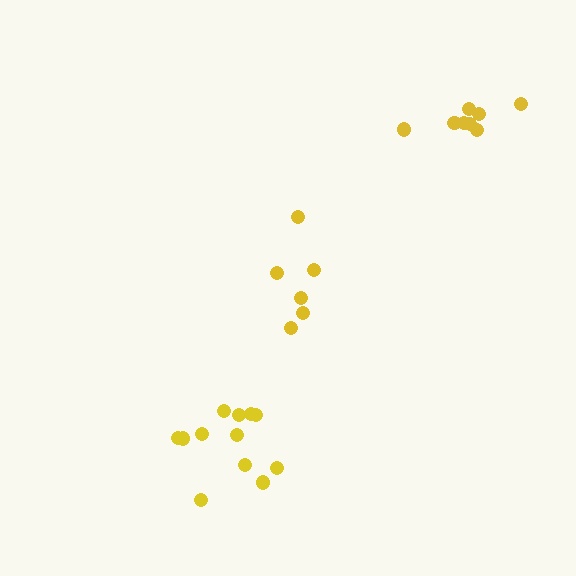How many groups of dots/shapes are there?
There are 3 groups.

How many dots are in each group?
Group 1: 6 dots, Group 2: 12 dots, Group 3: 8 dots (26 total).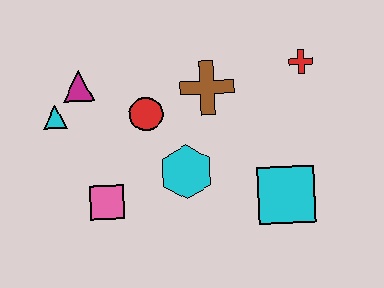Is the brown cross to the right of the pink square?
Yes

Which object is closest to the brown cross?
The red circle is closest to the brown cross.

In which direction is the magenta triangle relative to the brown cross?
The magenta triangle is to the left of the brown cross.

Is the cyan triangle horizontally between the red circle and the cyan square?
No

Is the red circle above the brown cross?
No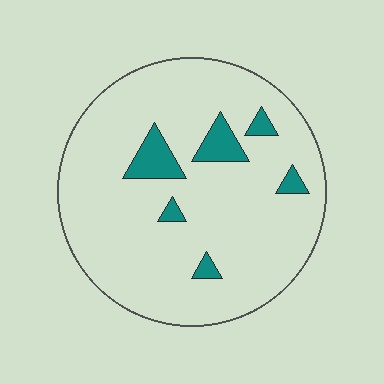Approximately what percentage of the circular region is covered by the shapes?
Approximately 10%.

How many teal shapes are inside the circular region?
6.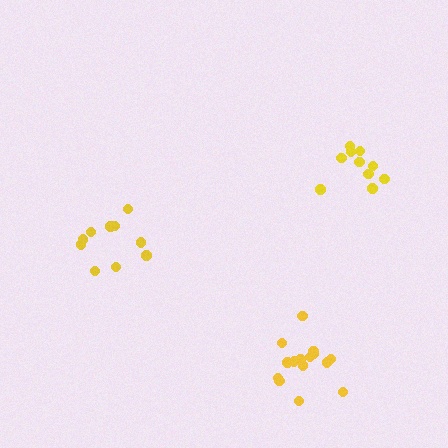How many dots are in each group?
Group 1: 10 dots, Group 2: 15 dots, Group 3: 10 dots (35 total).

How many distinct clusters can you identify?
There are 3 distinct clusters.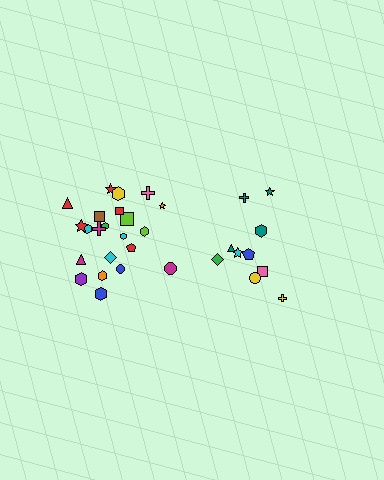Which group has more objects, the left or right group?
The left group.